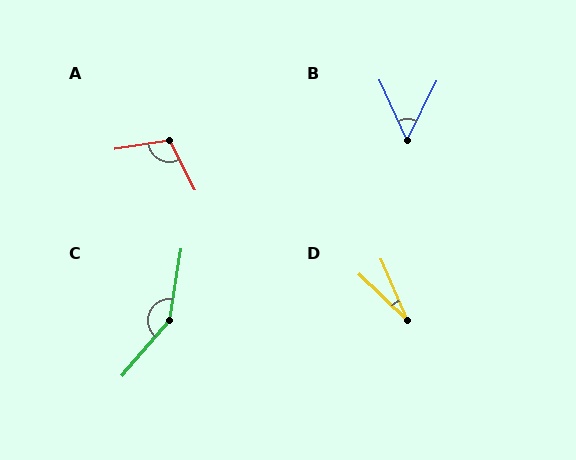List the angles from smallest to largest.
D (23°), B (51°), A (108°), C (149°).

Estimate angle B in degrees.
Approximately 51 degrees.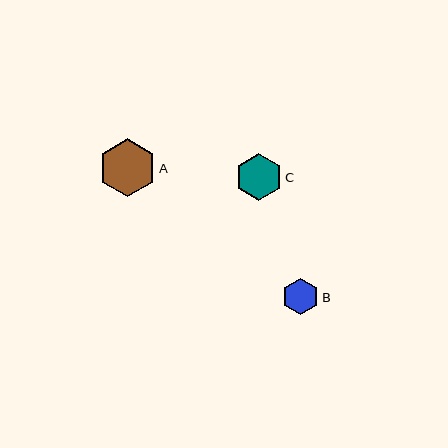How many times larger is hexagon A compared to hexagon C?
Hexagon A is approximately 1.2 times the size of hexagon C.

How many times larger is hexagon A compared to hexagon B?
Hexagon A is approximately 1.6 times the size of hexagon B.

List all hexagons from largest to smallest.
From largest to smallest: A, C, B.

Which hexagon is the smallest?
Hexagon B is the smallest with a size of approximately 37 pixels.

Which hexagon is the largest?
Hexagon A is the largest with a size of approximately 58 pixels.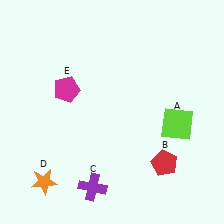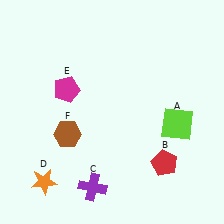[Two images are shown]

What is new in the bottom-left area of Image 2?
A brown hexagon (F) was added in the bottom-left area of Image 2.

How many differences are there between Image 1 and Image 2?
There is 1 difference between the two images.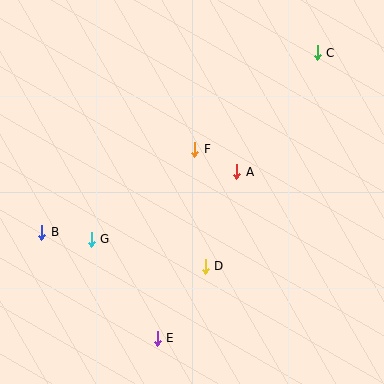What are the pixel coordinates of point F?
Point F is at (195, 149).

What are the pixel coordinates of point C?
Point C is at (317, 53).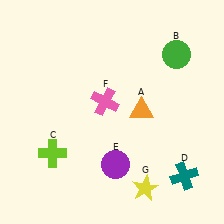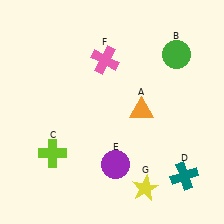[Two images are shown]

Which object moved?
The pink cross (F) moved up.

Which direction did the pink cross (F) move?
The pink cross (F) moved up.